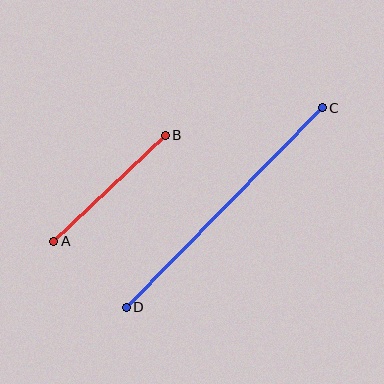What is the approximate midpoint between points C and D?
The midpoint is at approximately (224, 207) pixels.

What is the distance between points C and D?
The distance is approximately 280 pixels.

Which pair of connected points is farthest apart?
Points C and D are farthest apart.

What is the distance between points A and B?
The distance is approximately 154 pixels.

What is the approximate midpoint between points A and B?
The midpoint is at approximately (109, 188) pixels.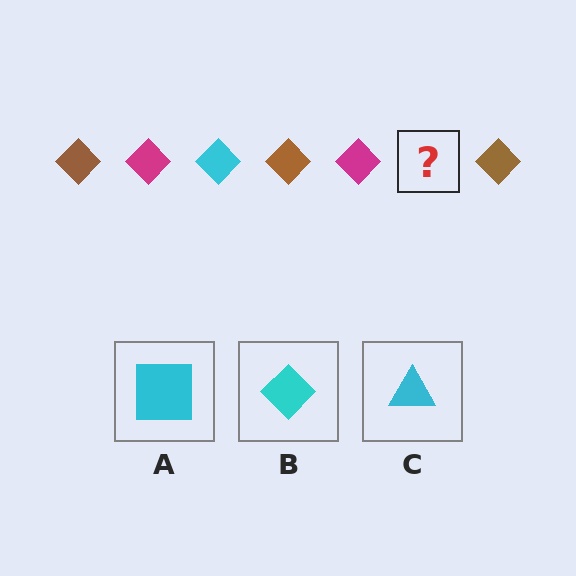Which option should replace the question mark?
Option B.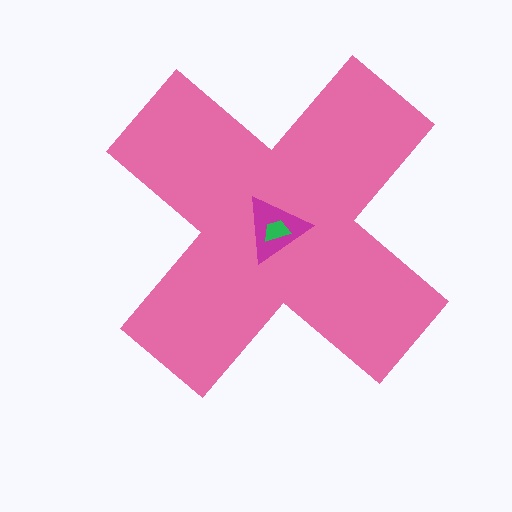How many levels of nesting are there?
3.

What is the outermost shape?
The pink cross.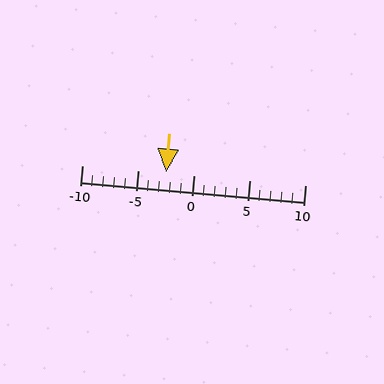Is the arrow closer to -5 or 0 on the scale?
The arrow is closer to 0.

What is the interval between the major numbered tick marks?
The major tick marks are spaced 5 units apart.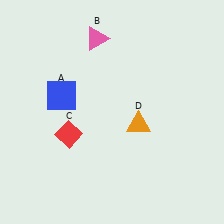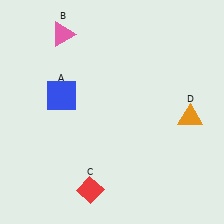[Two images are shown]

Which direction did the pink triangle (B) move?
The pink triangle (B) moved left.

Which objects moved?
The objects that moved are: the pink triangle (B), the red diamond (C), the orange triangle (D).